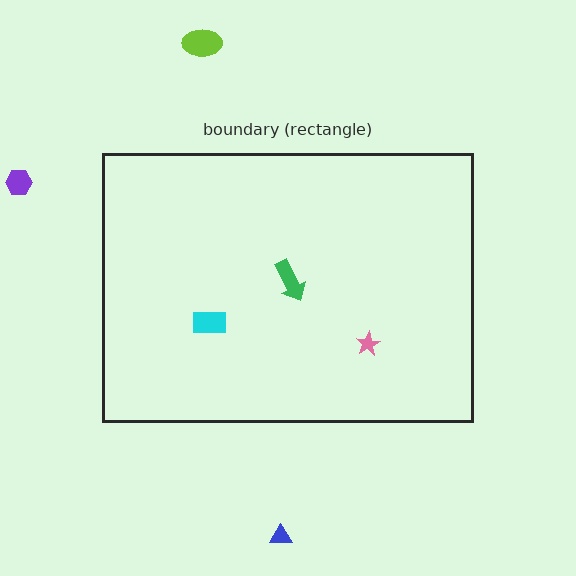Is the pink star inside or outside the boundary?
Inside.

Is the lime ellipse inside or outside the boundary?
Outside.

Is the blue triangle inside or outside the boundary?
Outside.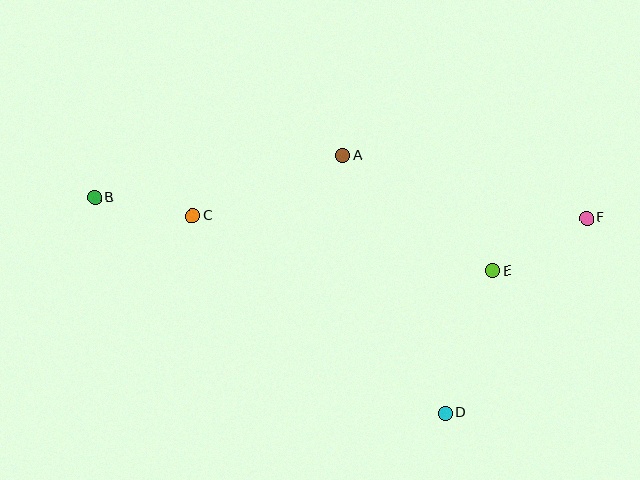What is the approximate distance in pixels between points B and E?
The distance between B and E is approximately 405 pixels.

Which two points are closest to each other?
Points B and C are closest to each other.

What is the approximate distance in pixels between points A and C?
The distance between A and C is approximately 162 pixels.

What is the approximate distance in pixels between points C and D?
The distance between C and D is approximately 321 pixels.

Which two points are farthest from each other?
Points B and F are farthest from each other.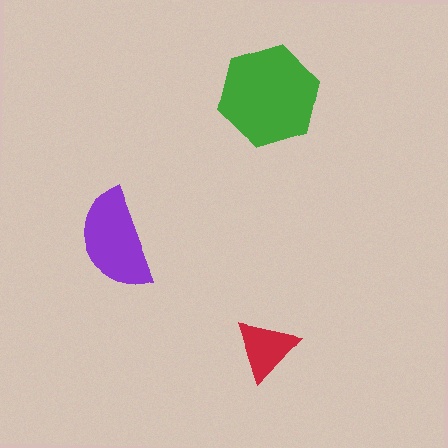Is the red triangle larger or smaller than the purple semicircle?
Smaller.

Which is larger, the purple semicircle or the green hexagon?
The green hexagon.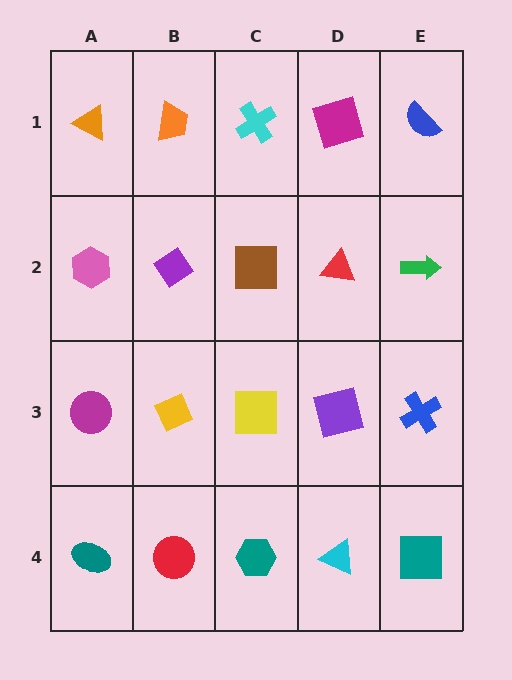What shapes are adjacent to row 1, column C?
A brown square (row 2, column C), an orange trapezoid (row 1, column B), a magenta square (row 1, column D).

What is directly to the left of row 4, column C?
A red circle.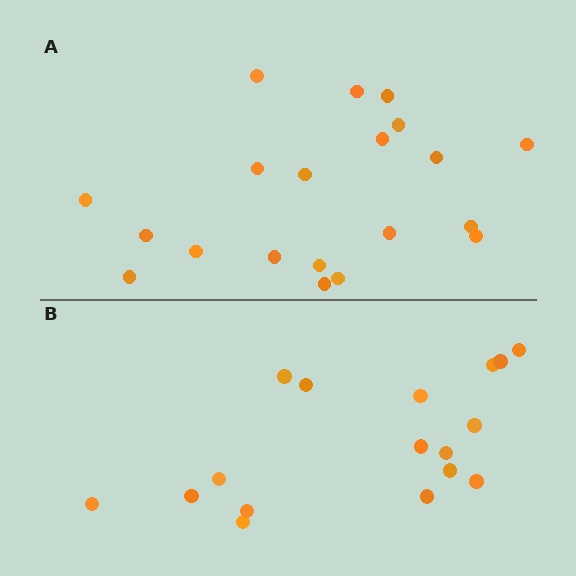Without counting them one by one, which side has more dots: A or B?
Region A (the top region) has more dots.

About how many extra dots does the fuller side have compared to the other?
Region A has just a few more — roughly 2 or 3 more dots than region B.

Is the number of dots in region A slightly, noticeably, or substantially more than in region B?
Region A has only slightly more — the two regions are fairly close. The ratio is roughly 1.2 to 1.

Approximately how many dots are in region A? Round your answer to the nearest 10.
About 20 dots.